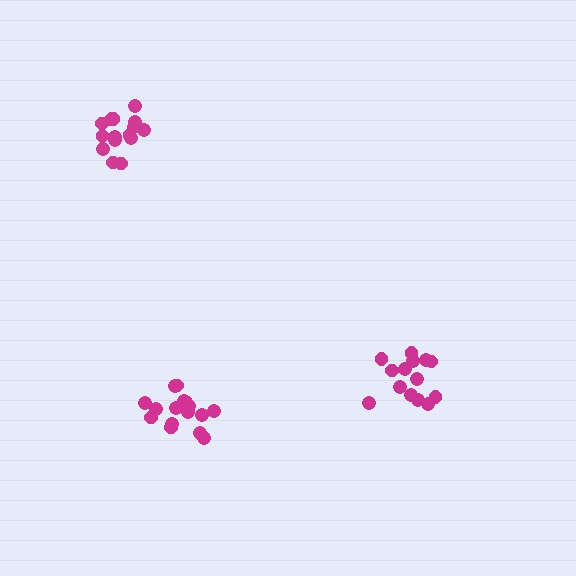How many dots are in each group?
Group 1: 14 dots, Group 2: 17 dots, Group 3: 15 dots (46 total).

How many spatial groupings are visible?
There are 3 spatial groupings.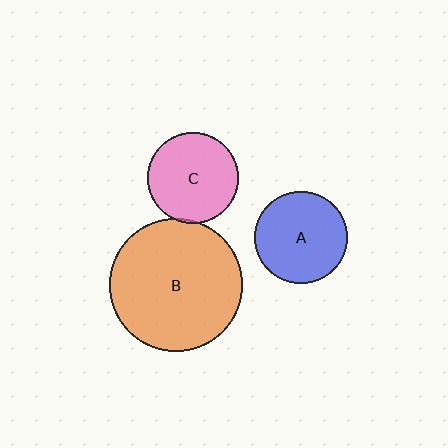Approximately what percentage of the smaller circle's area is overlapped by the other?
Approximately 5%.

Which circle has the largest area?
Circle B (orange).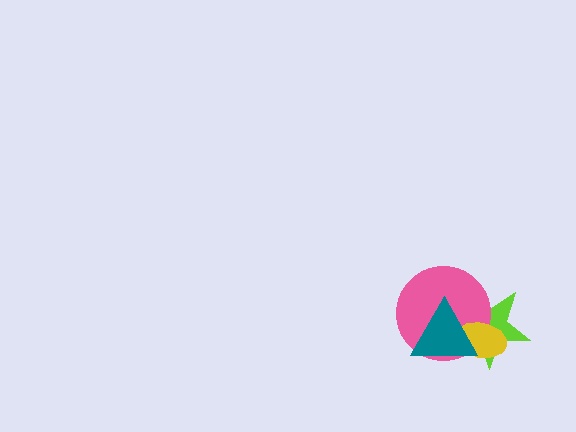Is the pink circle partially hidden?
Yes, it is partially covered by another shape.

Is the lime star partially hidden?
Yes, it is partially covered by another shape.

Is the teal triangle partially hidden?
No, no other shape covers it.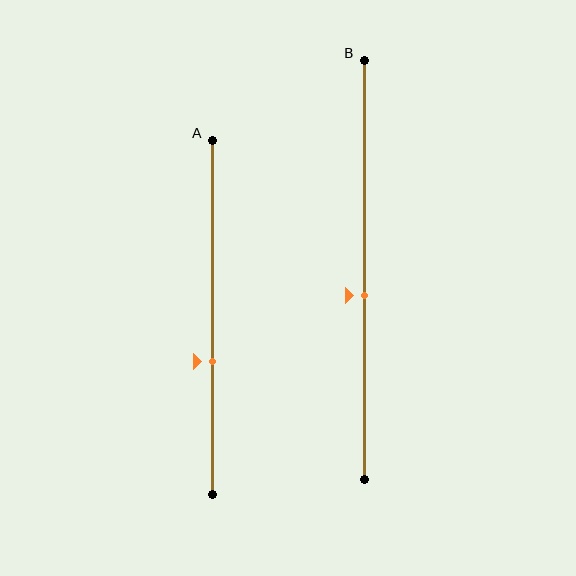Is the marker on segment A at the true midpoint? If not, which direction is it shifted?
No, the marker on segment A is shifted downward by about 13% of the segment length.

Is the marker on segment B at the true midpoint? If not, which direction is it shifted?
No, the marker on segment B is shifted downward by about 6% of the segment length.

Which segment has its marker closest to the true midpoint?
Segment B has its marker closest to the true midpoint.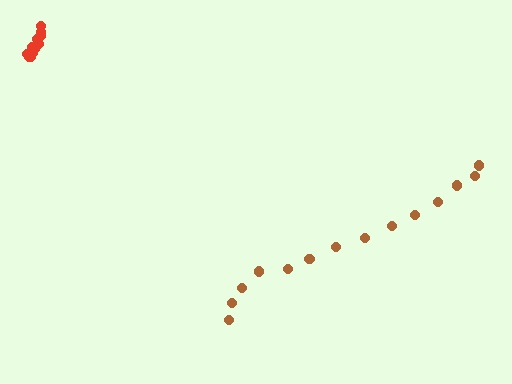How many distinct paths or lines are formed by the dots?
There are 2 distinct paths.